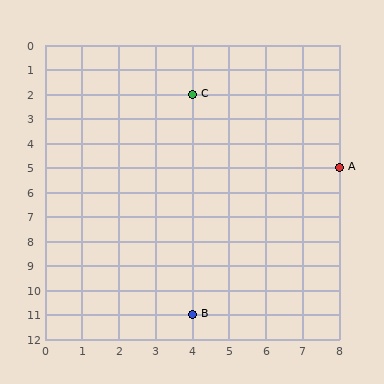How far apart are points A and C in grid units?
Points A and C are 4 columns and 3 rows apart (about 5.0 grid units diagonally).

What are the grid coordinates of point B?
Point B is at grid coordinates (4, 11).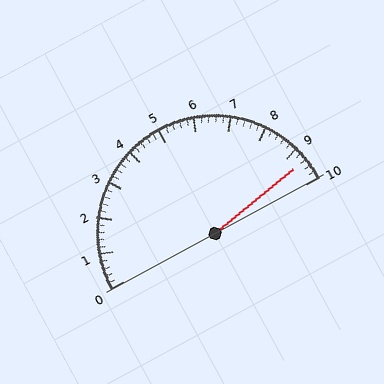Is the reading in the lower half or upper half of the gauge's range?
The reading is in the upper half of the range (0 to 10).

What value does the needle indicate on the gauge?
The needle indicates approximately 9.4.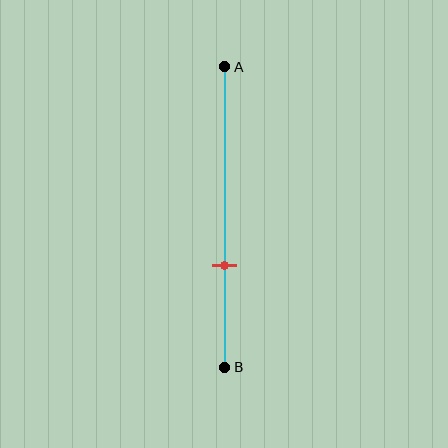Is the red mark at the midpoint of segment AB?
No, the mark is at about 65% from A, not at the 50% midpoint.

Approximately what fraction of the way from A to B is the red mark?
The red mark is approximately 65% of the way from A to B.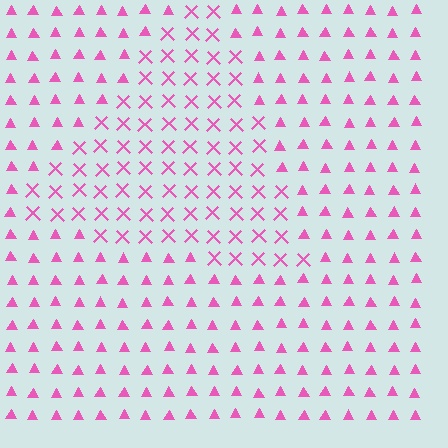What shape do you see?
I see a triangle.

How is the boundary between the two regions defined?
The boundary is defined by a change in element shape: X marks inside vs. triangles outside. All elements share the same color and spacing.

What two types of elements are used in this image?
The image uses X marks inside the triangle region and triangles outside it.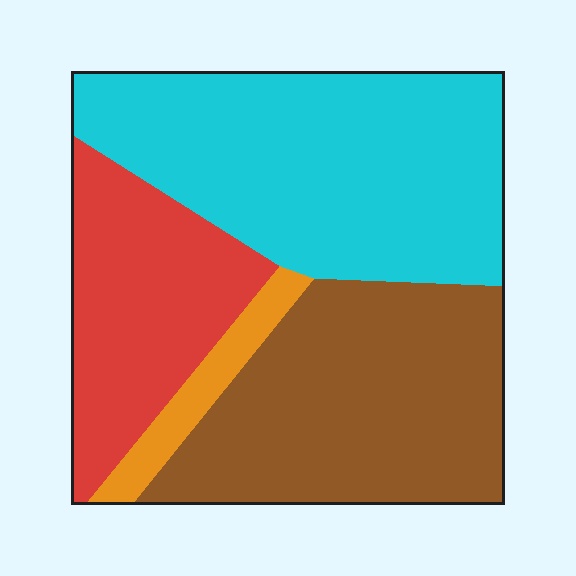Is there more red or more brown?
Brown.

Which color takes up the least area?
Orange, at roughly 5%.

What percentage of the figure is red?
Red covers about 20% of the figure.